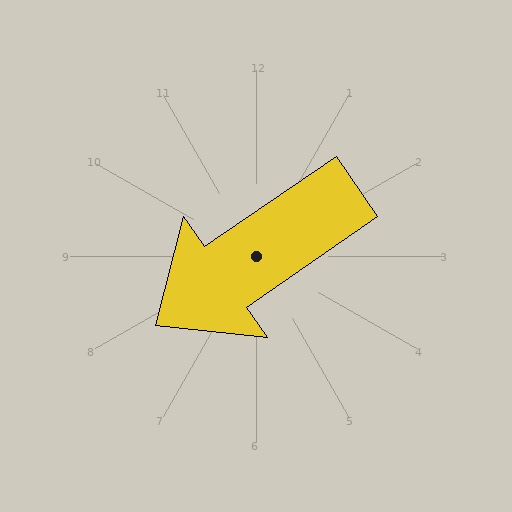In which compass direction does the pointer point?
Southwest.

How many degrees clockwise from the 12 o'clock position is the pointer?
Approximately 235 degrees.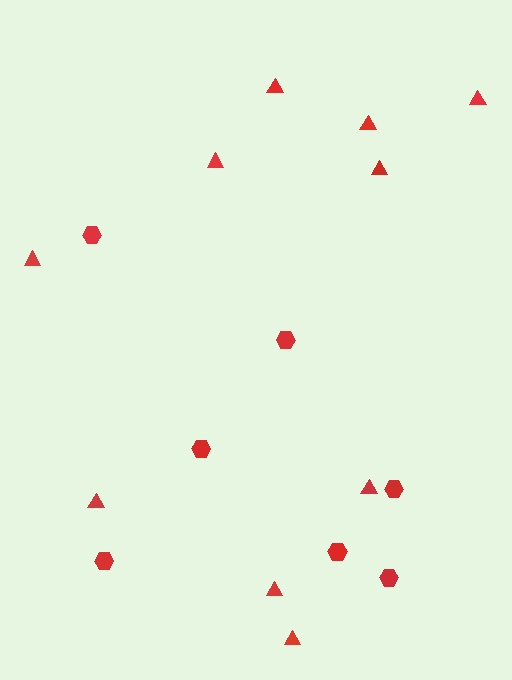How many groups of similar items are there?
There are 2 groups: one group of hexagons (7) and one group of triangles (10).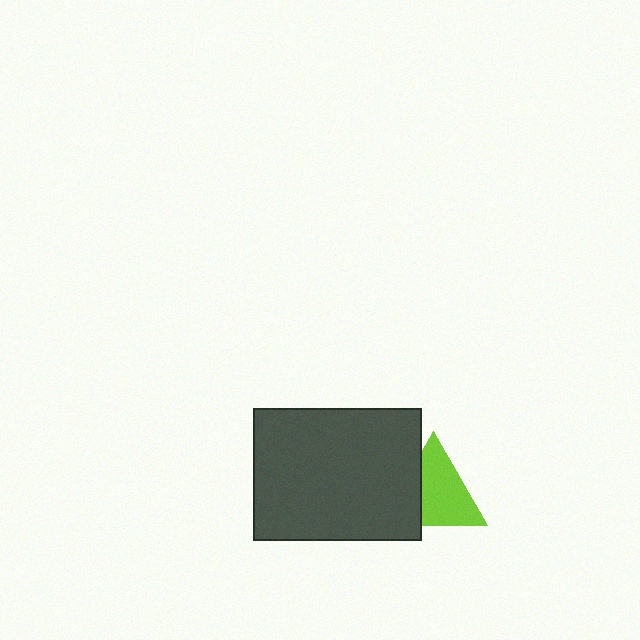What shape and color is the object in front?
The object in front is a dark gray rectangle.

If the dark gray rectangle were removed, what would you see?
You would see the complete lime triangle.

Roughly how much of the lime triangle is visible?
Most of it is visible (roughly 70%).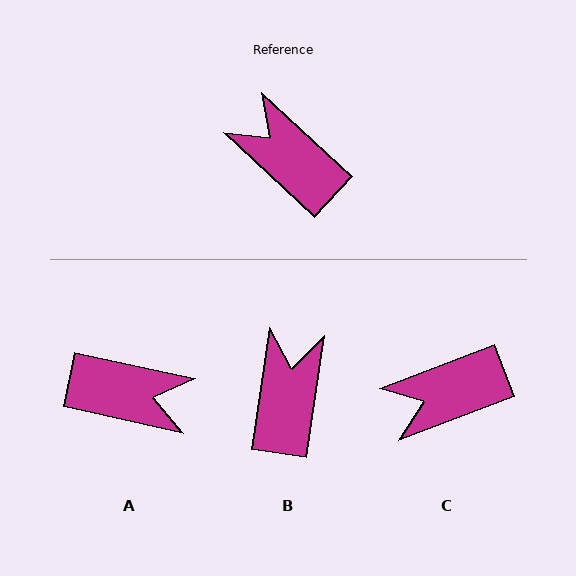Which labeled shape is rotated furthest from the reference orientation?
A, about 149 degrees away.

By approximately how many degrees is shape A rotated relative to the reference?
Approximately 149 degrees clockwise.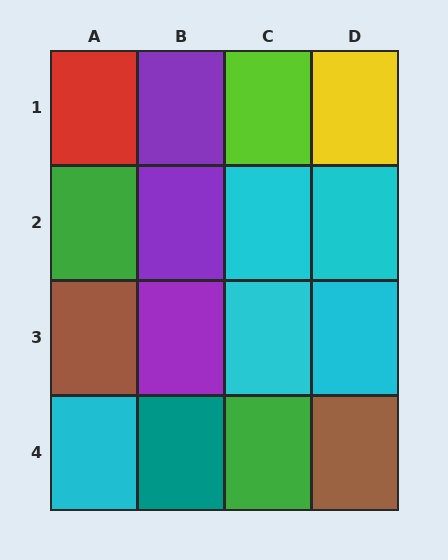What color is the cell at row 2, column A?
Green.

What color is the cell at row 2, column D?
Cyan.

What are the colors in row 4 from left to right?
Cyan, teal, green, brown.